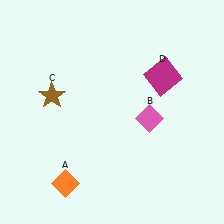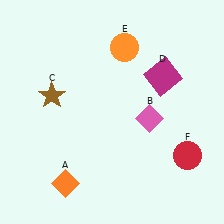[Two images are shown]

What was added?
An orange circle (E), a red circle (F) were added in Image 2.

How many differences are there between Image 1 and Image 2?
There are 2 differences between the two images.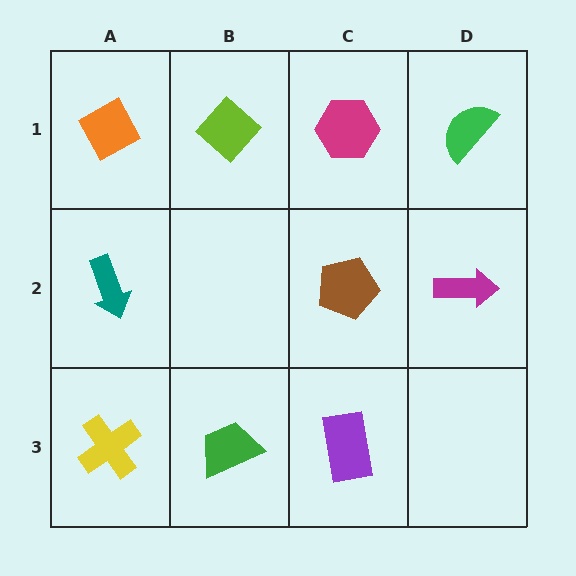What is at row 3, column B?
A green trapezoid.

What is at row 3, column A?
A yellow cross.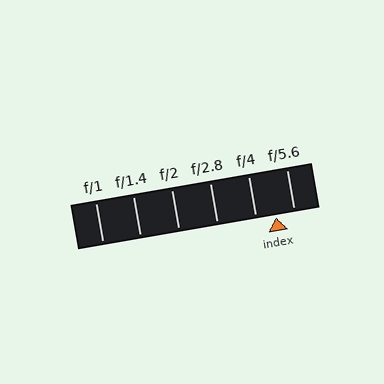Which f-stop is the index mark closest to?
The index mark is closest to f/5.6.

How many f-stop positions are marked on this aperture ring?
There are 6 f-stop positions marked.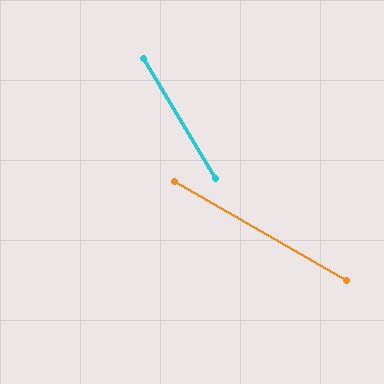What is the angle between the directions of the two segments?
Approximately 29 degrees.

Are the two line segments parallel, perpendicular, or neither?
Neither parallel nor perpendicular — they differ by about 29°.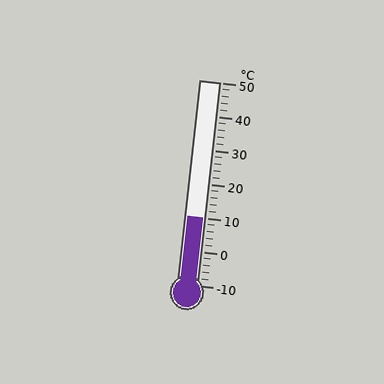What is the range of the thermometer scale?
The thermometer scale ranges from -10°C to 50°C.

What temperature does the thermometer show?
The thermometer shows approximately 10°C.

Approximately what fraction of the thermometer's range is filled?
The thermometer is filled to approximately 35% of its range.